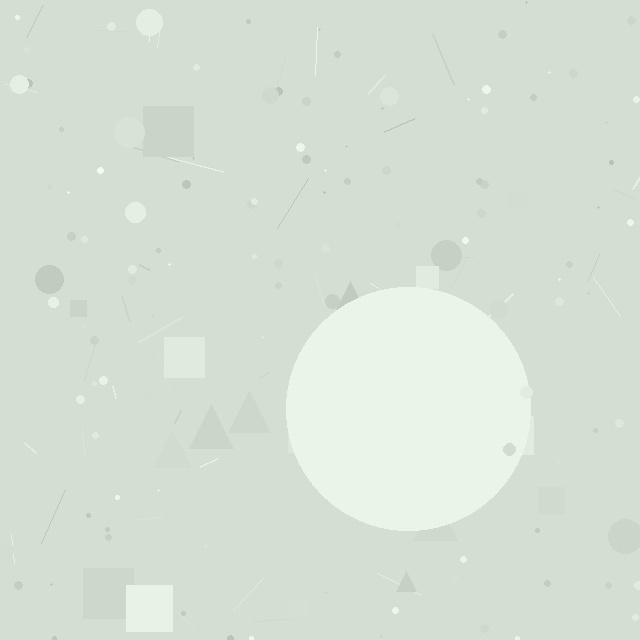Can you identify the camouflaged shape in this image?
The camouflaged shape is a circle.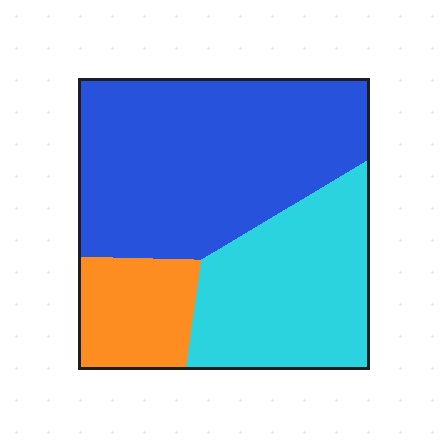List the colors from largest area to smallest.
From largest to smallest: blue, cyan, orange.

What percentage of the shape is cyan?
Cyan covers roughly 35% of the shape.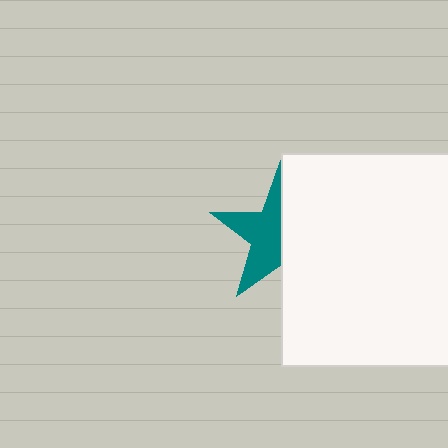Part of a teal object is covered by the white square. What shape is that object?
It is a star.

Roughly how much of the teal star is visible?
About half of it is visible (roughly 52%).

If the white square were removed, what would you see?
You would see the complete teal star.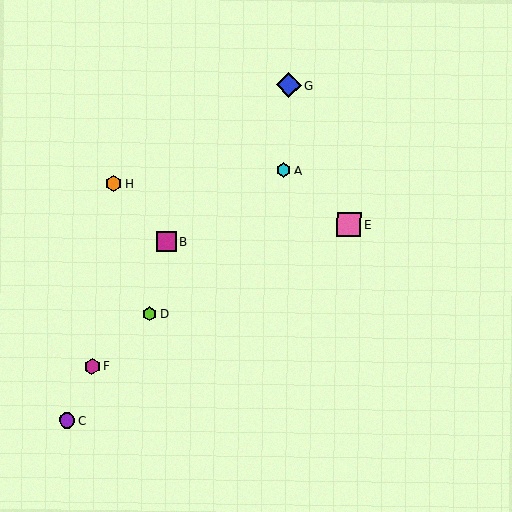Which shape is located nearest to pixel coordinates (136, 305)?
The lime hexagon (labeled D) at (150, 313) is nearest to that location.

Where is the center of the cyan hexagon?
The center of the cyan hexagon is at (284, 170).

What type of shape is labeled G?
Shape G is a blue diamond.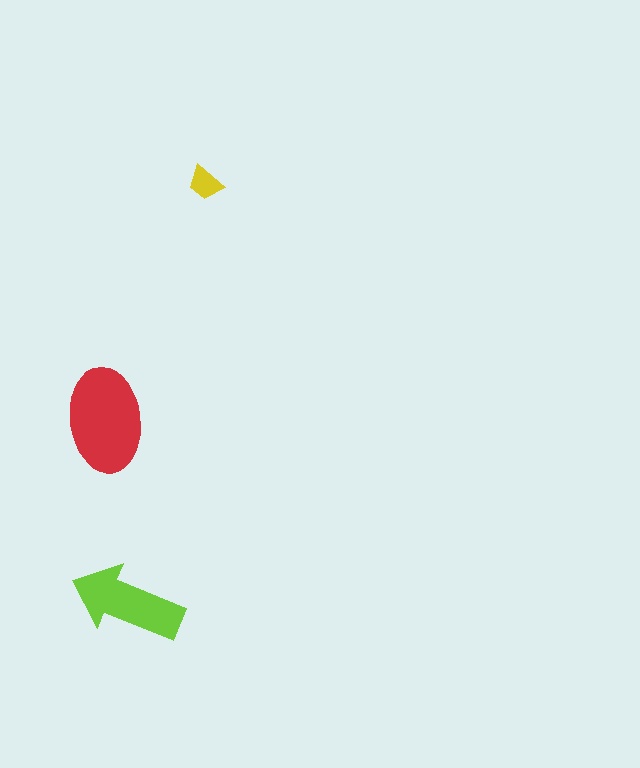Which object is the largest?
The red ellipse.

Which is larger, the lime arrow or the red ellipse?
The red ellipse.